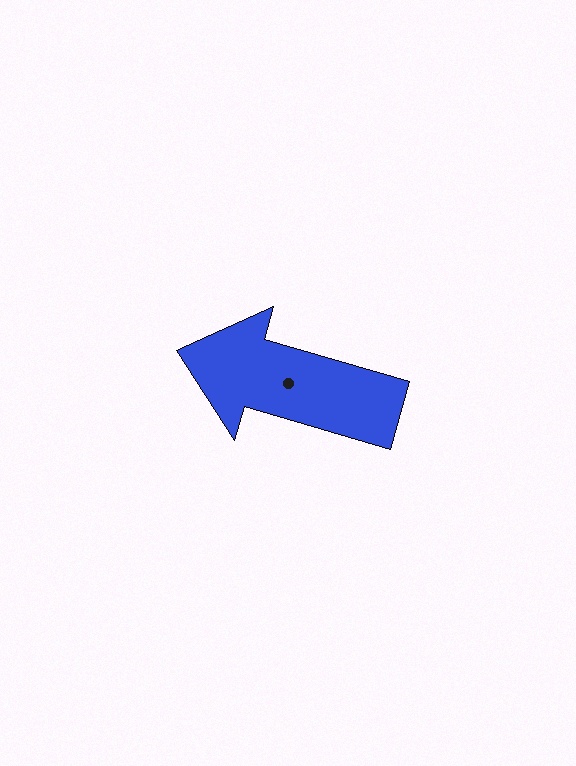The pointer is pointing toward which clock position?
Roughly 10 o'clock.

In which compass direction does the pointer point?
West.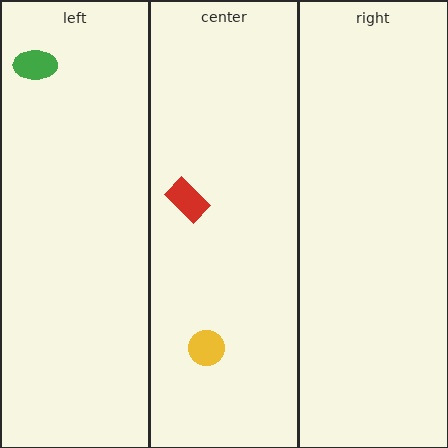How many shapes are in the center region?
2.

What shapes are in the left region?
The green ellipse.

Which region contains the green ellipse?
The left region.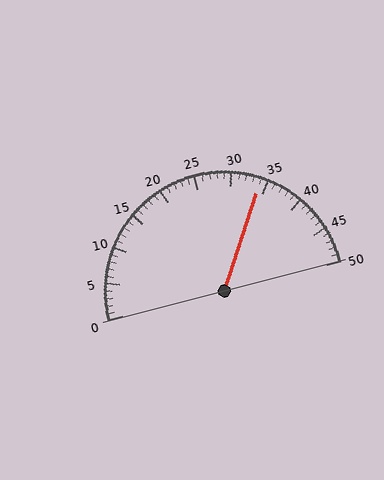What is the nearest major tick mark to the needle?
The nearest major tick mark is 35.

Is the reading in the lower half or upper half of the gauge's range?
The reading is in the upper half of the range (0 to 50).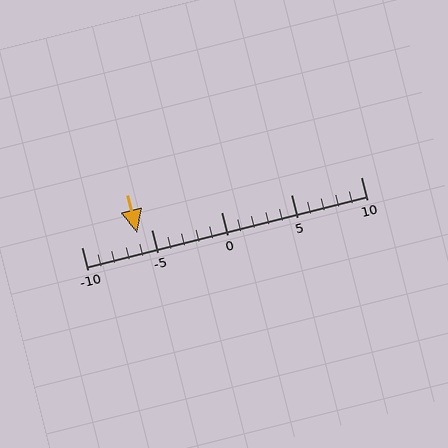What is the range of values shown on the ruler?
The ruler shows values from -10 to 10.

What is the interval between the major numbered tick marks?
The major tick marks are spaced 5 units apart.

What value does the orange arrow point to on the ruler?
The orange arrow points to approximately -6.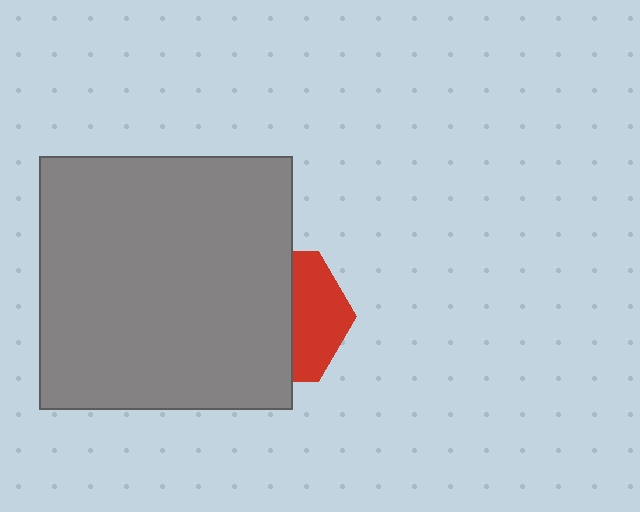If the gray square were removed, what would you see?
You would see the complete red hexagon.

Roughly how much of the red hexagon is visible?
A small part of it is visible (roughly 39%).